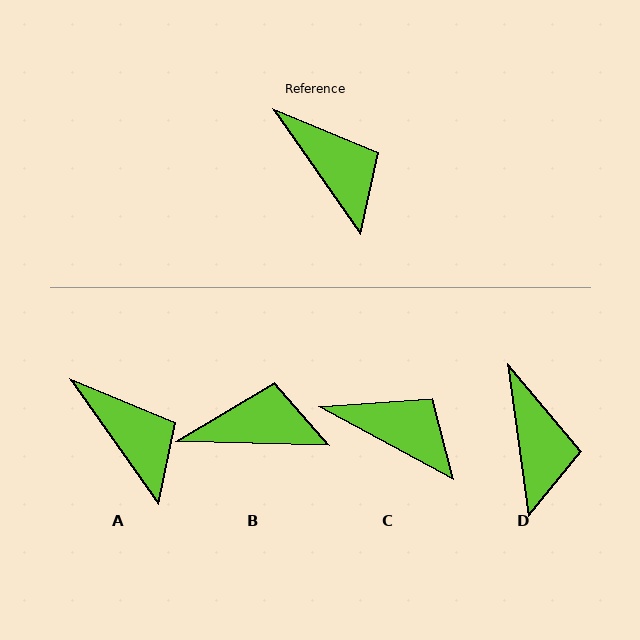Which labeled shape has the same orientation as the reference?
A.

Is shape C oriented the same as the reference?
No, it is off by about 26 degrees.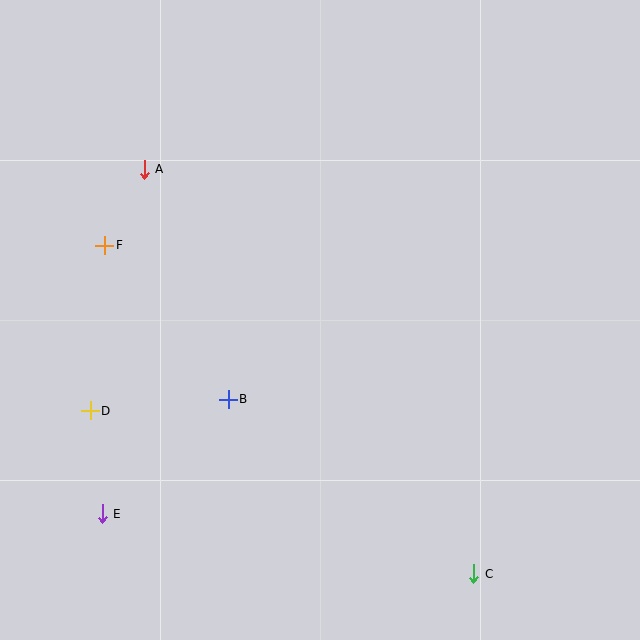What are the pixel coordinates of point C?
Point C is at (474, 574).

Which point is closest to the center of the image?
Point B at (228, 399) is closest to the center.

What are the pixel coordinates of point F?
Point F is at (105, 245).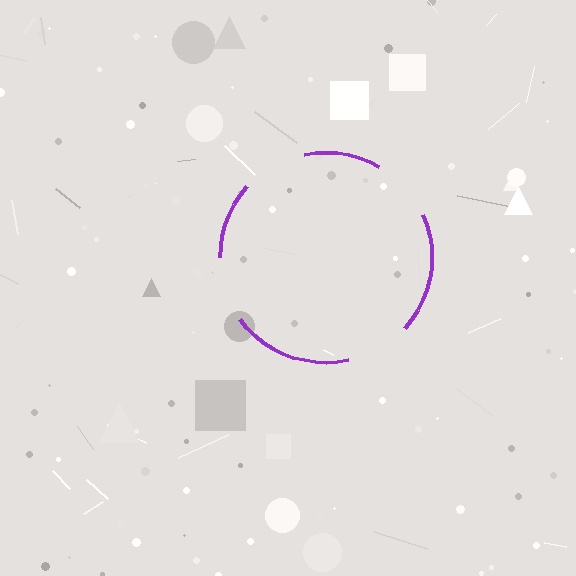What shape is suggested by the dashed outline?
The dashed outline suggests a circle.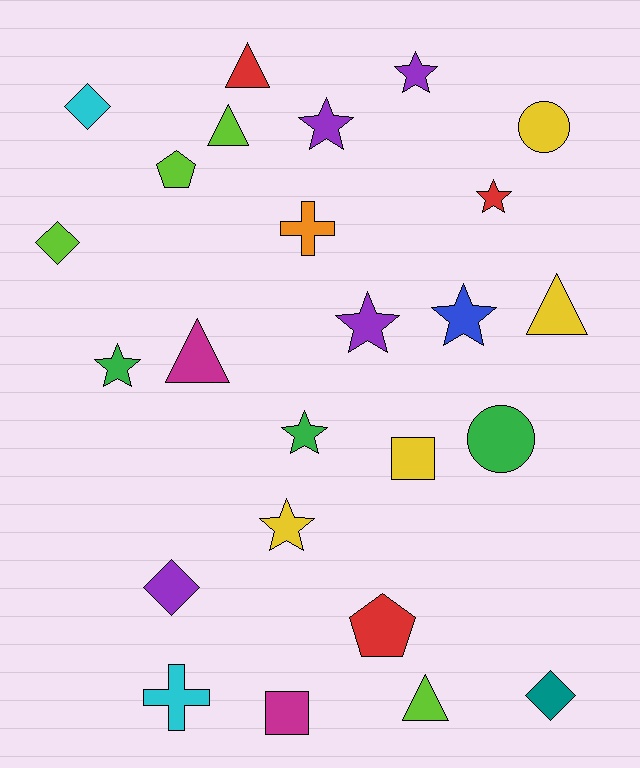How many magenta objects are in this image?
There are 2 magenta objects.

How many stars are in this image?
There are 8 stars.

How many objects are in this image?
There are 25 objects.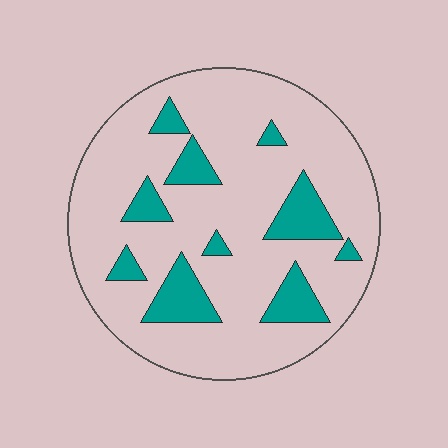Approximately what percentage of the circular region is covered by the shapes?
Approximately 20%.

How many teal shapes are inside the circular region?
10.